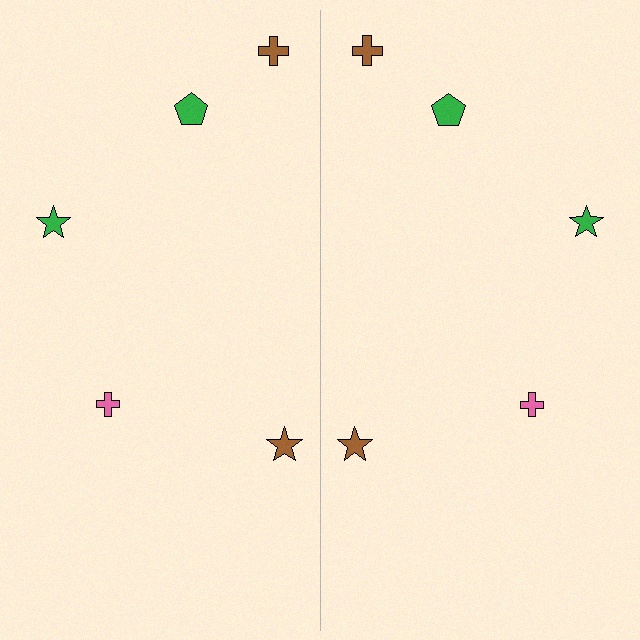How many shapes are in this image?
There are 10 shapes in this image.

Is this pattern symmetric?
Yes, this pattern has bilateral (reflection) symmetry.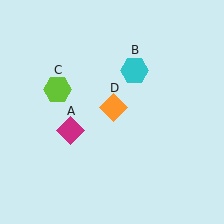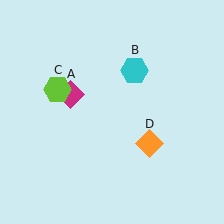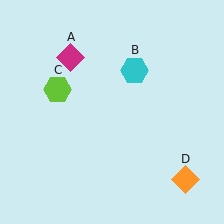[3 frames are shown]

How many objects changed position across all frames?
2 objects changed position: magenta diamond (object A), orange diamond (object D).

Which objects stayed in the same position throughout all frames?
Cyan hexagon (object B) and lime hexagon (object C) remained stationary.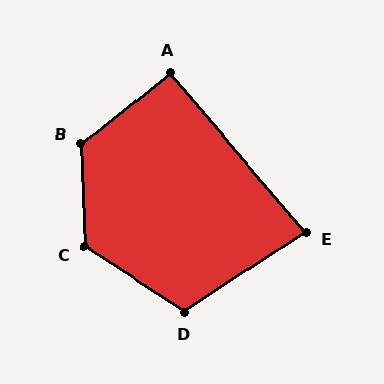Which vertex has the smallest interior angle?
E, at approximately 83 degrees.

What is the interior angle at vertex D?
Approximately 113 degrees (obtuse).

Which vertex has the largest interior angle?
B, at approximately 127 degrees.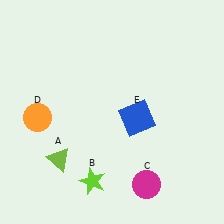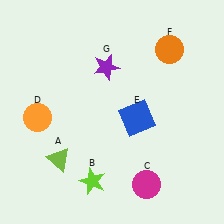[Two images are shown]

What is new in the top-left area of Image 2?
A purple star (G) was added in the top-left area of Image 2.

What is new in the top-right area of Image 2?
An orange circle (F) was added in the top-right area of Image 2.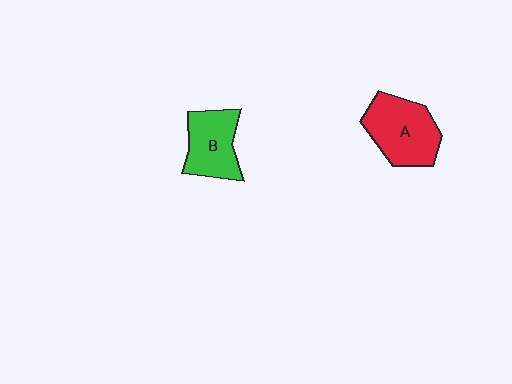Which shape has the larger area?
Shape A (red).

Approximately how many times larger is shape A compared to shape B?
Approximately 1.2 times.